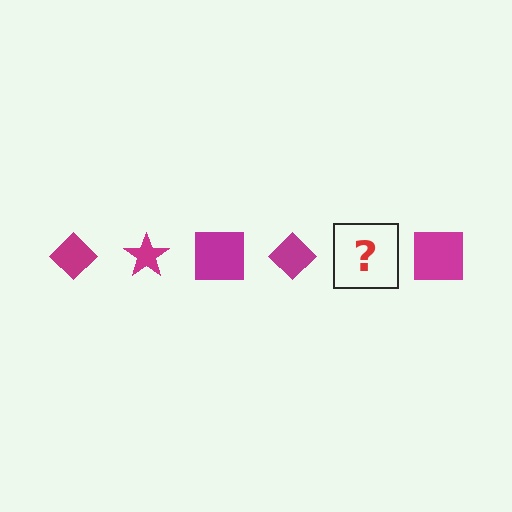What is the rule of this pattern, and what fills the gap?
The rule is that the pattern cycles through diamond, star, square shapes in magenta. The gap should be filled with a magenta star.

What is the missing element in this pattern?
The missing element is a magenta star.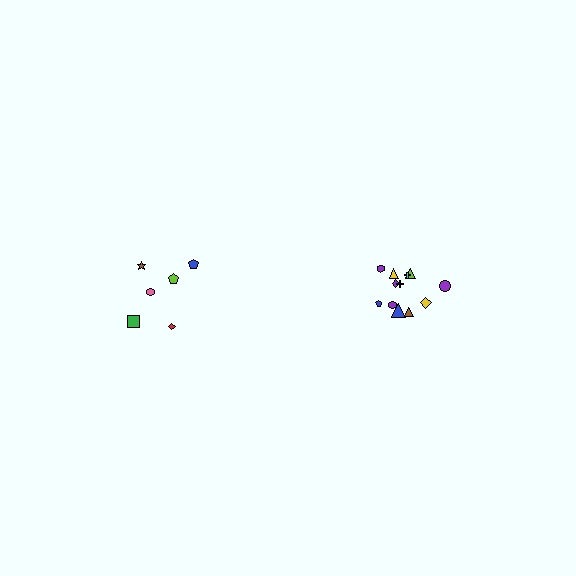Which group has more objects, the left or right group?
The right group.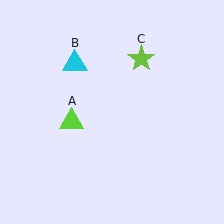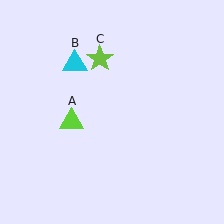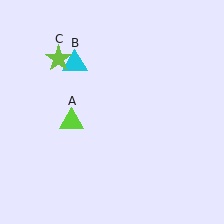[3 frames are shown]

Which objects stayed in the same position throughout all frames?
Lime triangle (object A) and cyan triangle (object B) remained stationary.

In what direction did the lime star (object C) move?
The lime star (object C) moved left.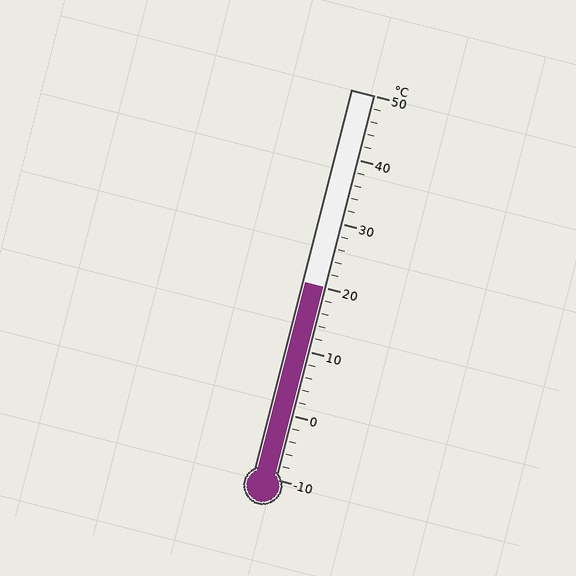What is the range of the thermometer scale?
The thermometer scale ranges from -10°C to 50°C.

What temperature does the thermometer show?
The thermometer shows approximately 20°C.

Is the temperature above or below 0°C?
The temperature is above 0°C.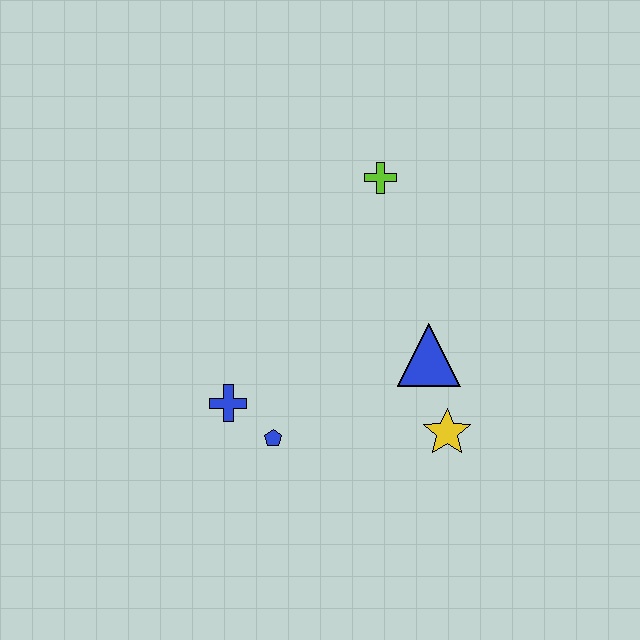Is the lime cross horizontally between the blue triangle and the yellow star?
No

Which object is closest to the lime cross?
The blue triangle is closest to the lime cross.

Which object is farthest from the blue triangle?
The blue cross is farthest from the blue triangle.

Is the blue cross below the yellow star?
No